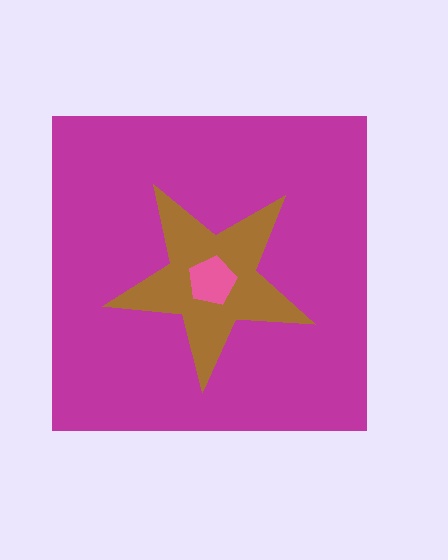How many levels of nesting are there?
3.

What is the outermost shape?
The magenta square.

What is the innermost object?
The pink pentagon.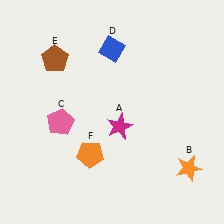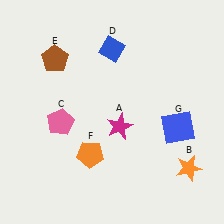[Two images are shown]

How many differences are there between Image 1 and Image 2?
There is 1 difference between the two images.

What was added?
A blue square (G) was added in Image 2.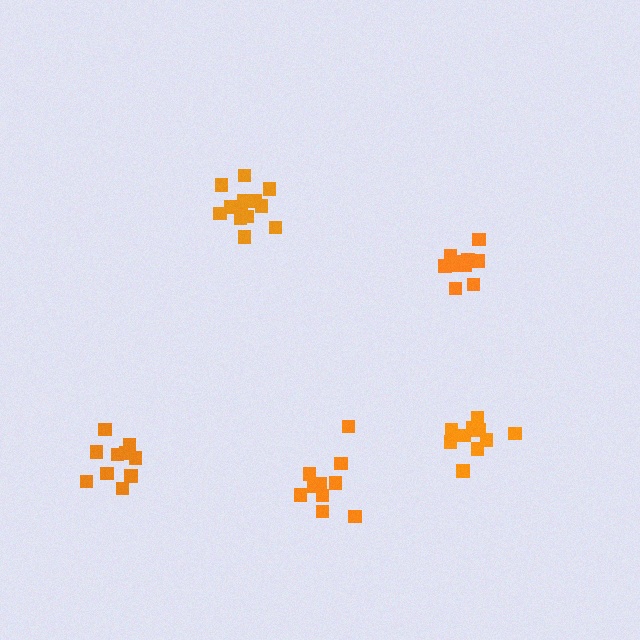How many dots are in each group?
Group 1: 10 dots, Group 2: 13 dots, Group 3: 10 dots, Group 4: 11 dots, Group 5: 10 dots (54 total).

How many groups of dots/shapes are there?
There are 5 groups.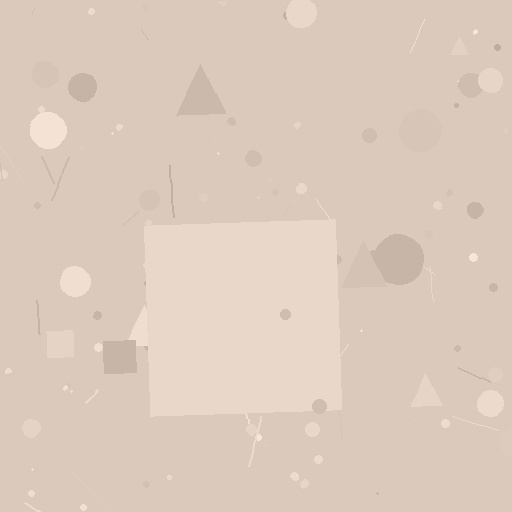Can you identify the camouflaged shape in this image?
The camouflaged shape is a square.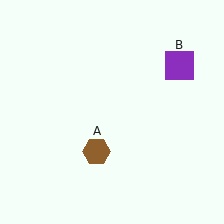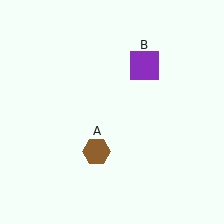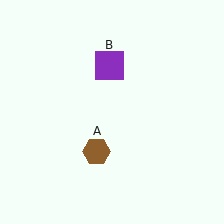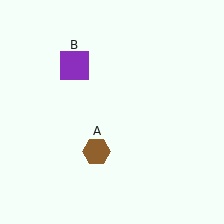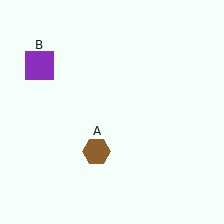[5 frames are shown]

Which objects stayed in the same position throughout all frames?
Brown hexagon (object A) remained stationary.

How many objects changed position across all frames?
1 object changed position: purple square (object B).